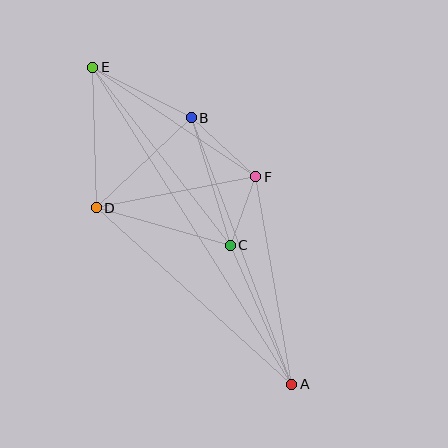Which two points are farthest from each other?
Points A and E are farthest from each other.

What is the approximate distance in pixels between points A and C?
The distance between A and C is approximately 152 pixels.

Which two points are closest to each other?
Points C and F are closest to each other.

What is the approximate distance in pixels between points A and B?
The distance between A and B is approximately 285 pixels.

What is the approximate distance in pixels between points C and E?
The distance between C and E is approximately 225 pixels.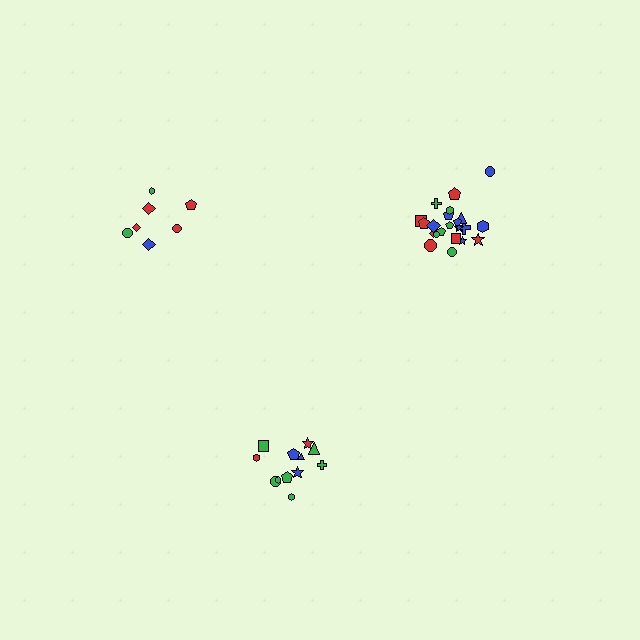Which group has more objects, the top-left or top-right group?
The top-right group.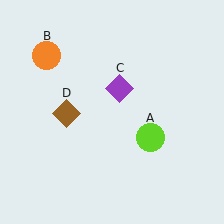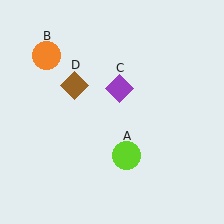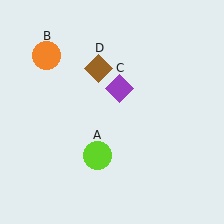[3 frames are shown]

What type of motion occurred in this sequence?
The lime circle (object A), brown diamond (object D) rotated clockwise around the center of the scene.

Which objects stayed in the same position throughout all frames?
Orange circle (object B) and purple diamond (object C) remained stationary.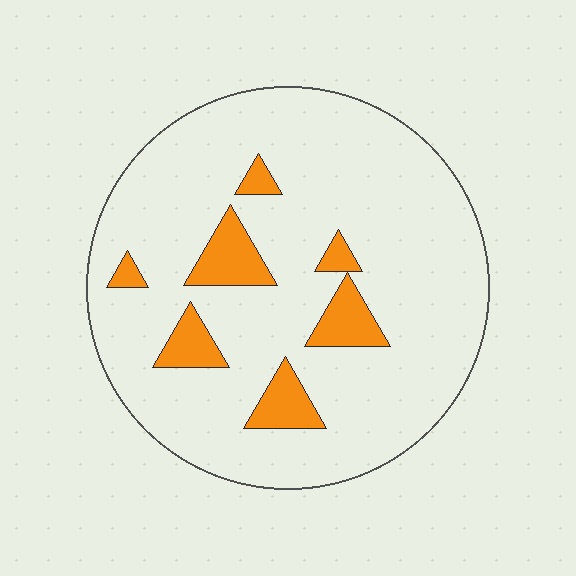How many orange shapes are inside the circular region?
7.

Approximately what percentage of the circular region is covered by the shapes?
Approximately 10%.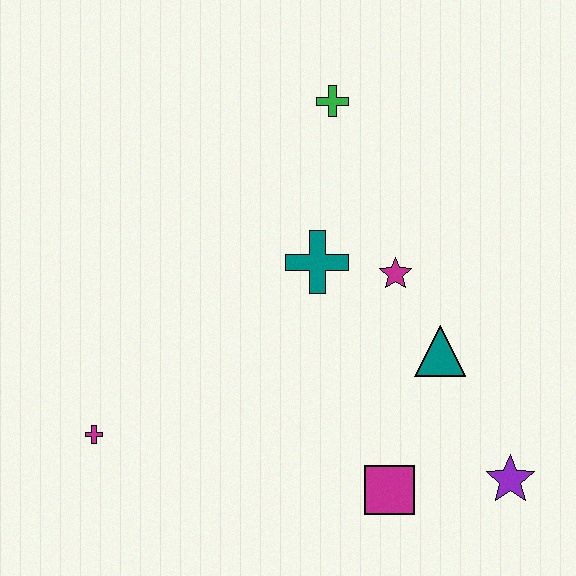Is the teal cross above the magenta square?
Yes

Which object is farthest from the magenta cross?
The purple star is farthest from the magenta cross.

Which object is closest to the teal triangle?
The magenta star is closest to the teal triangle.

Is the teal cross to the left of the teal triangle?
Yes